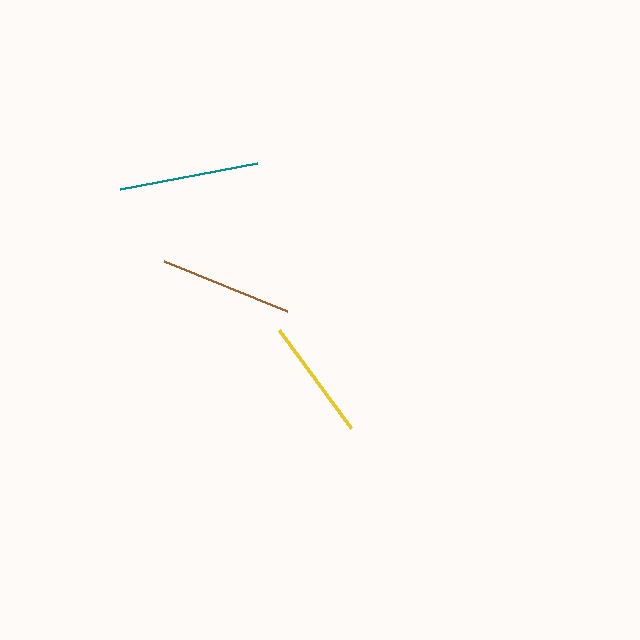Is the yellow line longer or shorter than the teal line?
The teal line is longer than the yellow line.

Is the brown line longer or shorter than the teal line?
The teal line is longer than the brown line.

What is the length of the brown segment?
The brown segment is approximately 133 pixels long.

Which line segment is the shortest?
The yellow line is the shortest at approximately 122 pixels.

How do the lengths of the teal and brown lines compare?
The teal and brown lines are approximately the same length.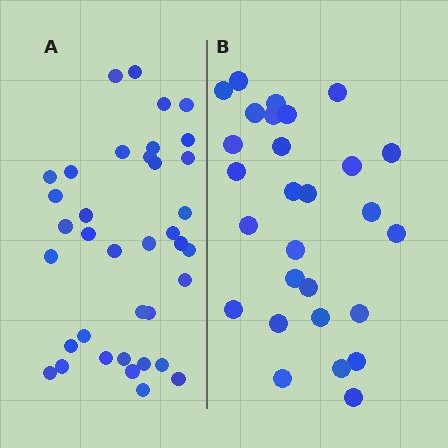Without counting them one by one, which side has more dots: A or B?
Region A (the left region) has more dots.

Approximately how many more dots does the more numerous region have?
Region A has roughly 8 or so more dots than region B.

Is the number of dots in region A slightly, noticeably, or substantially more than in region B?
Region A has noticeably more, but not dramatically so. The ratio is roughly 1.3 to 1.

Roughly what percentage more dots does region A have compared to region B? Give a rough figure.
About 30% more.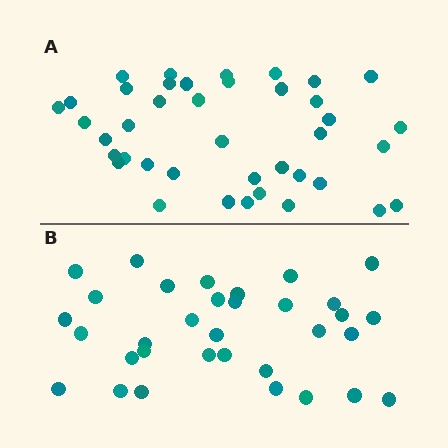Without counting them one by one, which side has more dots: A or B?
Region A (the top region) has more dots.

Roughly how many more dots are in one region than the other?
Region A has roughly 8 or so more dots than region B.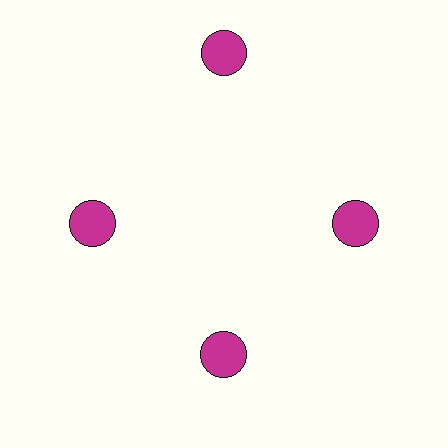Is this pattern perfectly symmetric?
No. The 4 magenta circles are arranged in a ring, but one element near the 12 o'clock position is pushed outward from the center, breaking the 4-fold rotational symmetry.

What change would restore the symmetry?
The symmetry would be restored by moving it inward, back onto the ring so that all 4 circles sit at equal angles and equal distance from the center.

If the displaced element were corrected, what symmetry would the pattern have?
It would have 4-fold rotational symmetry — the pattern would map onto itself every 90 degrees.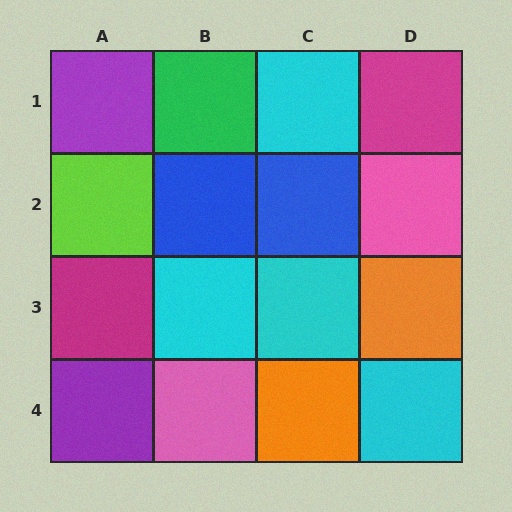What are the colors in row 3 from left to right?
Magenta, cyan, cyan, orange.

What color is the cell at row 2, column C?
Blue.